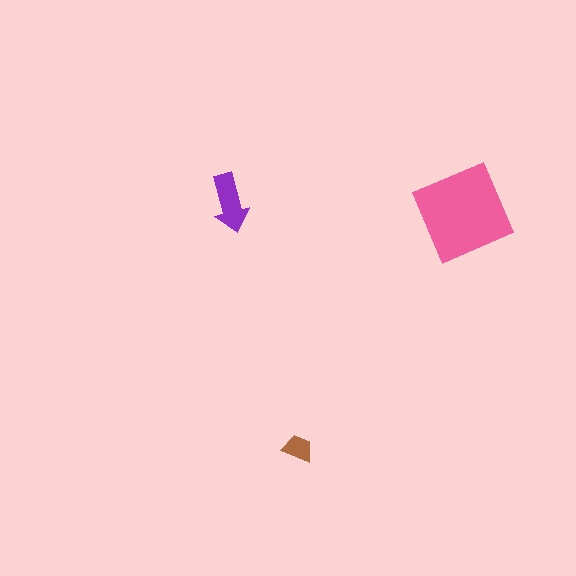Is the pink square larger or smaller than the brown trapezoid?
Larger.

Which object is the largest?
The pink square.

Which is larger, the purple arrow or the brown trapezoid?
The purple arrow.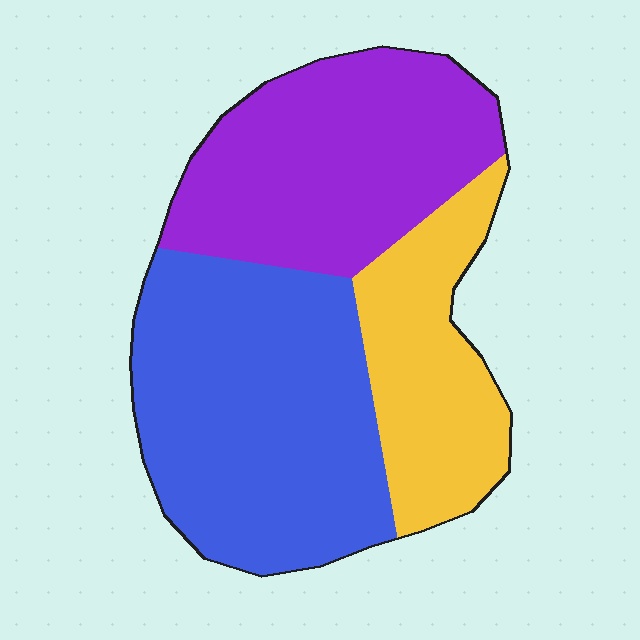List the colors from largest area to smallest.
From largest to smallest: blue, purple, yellow.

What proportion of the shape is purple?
Purple covers about 35% of the shape.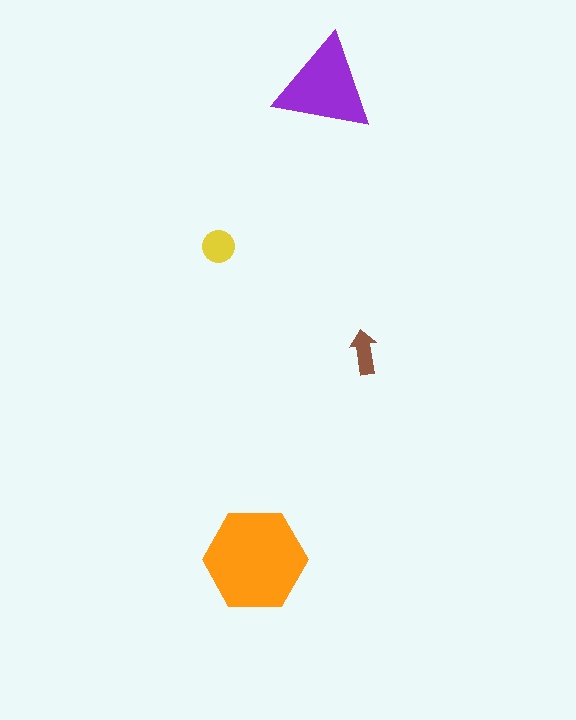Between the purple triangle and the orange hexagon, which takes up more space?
The orange hexagon.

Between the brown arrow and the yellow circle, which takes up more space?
The yellow circle.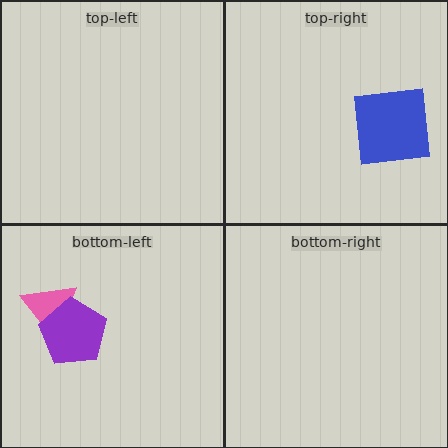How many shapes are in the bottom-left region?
2.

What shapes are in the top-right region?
The blue square.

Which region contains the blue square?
The top-right region.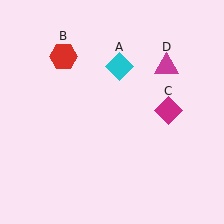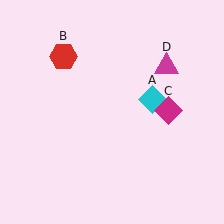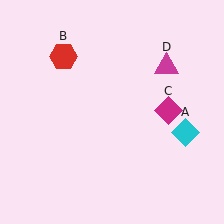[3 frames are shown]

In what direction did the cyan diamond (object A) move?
The cyan diamond (object A) moved down and to the right.